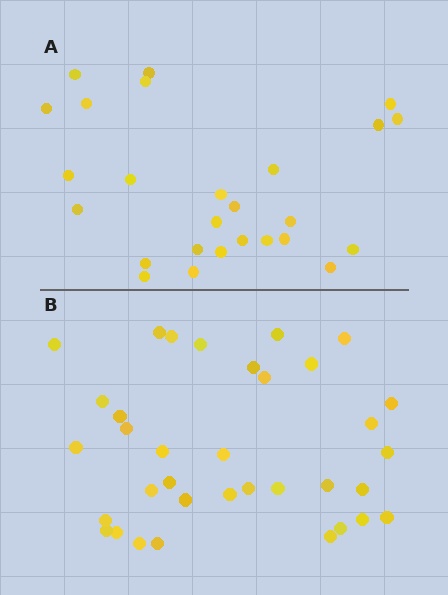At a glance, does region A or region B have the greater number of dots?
Region B (the bottom region) has more dots.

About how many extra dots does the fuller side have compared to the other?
Region B has roughly 8 or so more dots than region A.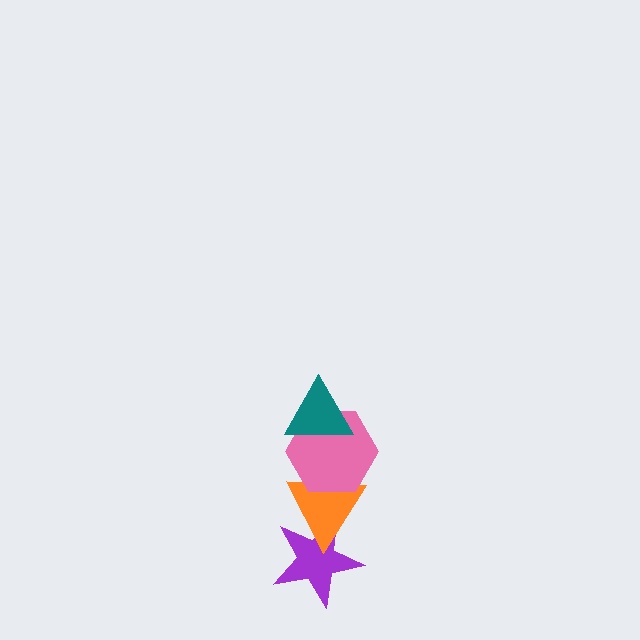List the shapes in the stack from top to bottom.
From top to bottom: the teal triangle, the pink hexagon, the orange triangle, the purple star.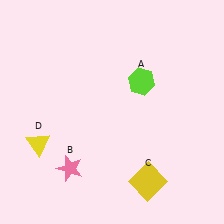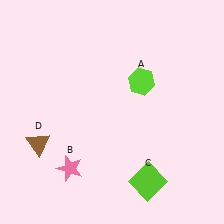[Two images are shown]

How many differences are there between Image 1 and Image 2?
There are 2 differences between the two images.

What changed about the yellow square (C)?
In Image 1, C is yellow. In Image 2, it changed to lime.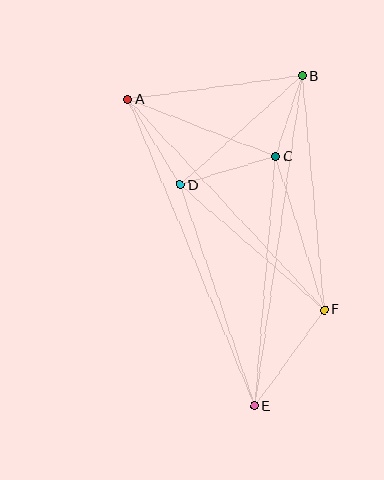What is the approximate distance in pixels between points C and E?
The distance between C and E is approximately 251 pixels.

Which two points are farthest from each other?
Points B and E are farthest from each other.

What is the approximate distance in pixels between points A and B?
The distance between A and B is approximately 176 pixels.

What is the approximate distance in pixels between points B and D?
The distance between B and D is approximately 163 pixels.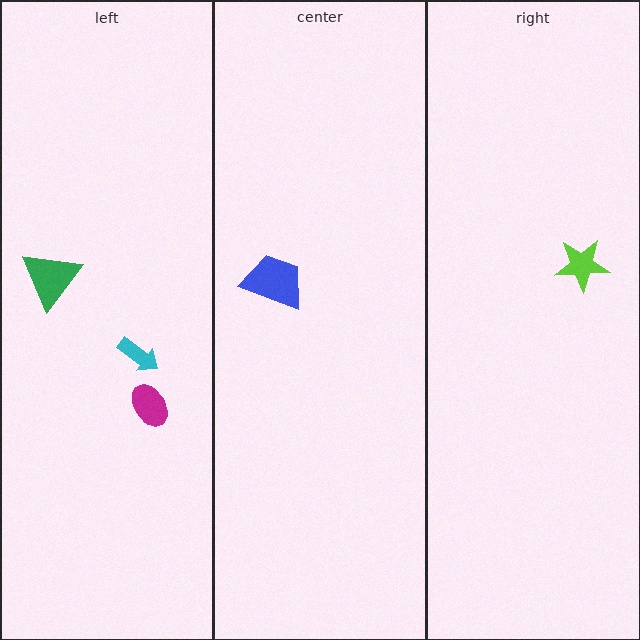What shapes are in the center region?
The blue trapezoid.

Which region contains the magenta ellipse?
The left region.